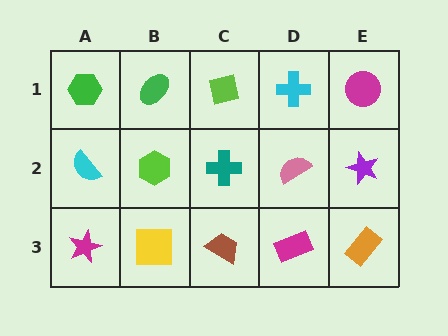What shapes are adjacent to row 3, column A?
A cyan semicircle (row 2, column A), a yellow square (row 3, column B).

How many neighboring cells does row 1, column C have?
3.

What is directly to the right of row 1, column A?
A green ellipse.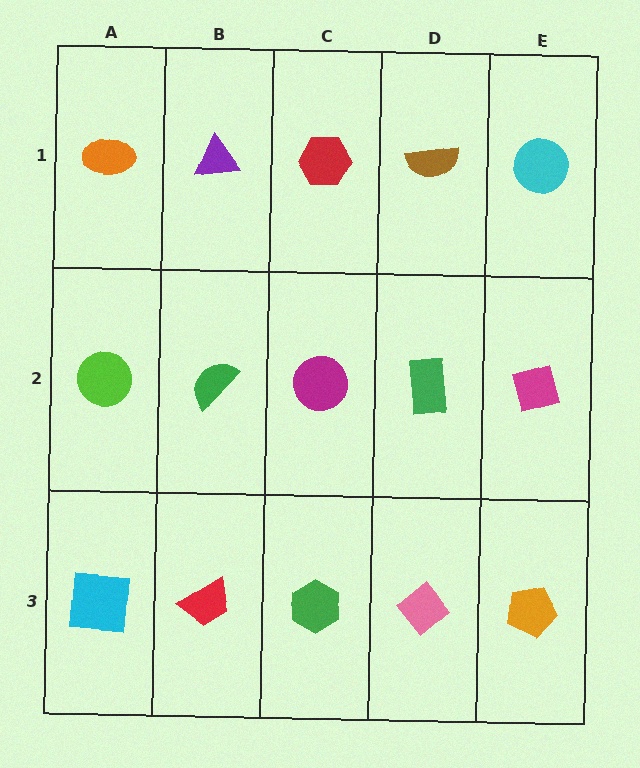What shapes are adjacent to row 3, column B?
A green semicircle (row 2, column B), a cyan square (row 3, column A), a green hexagon (row 3, column C).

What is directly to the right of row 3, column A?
A red trapezoid.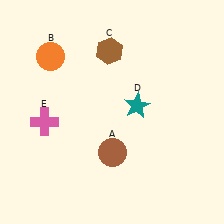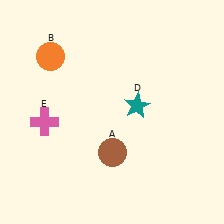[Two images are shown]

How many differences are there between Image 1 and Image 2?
There is 1 difference between the two images.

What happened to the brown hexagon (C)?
The brown hexagon (C) was removed in Image 2. It was in the top-left area of Image 1.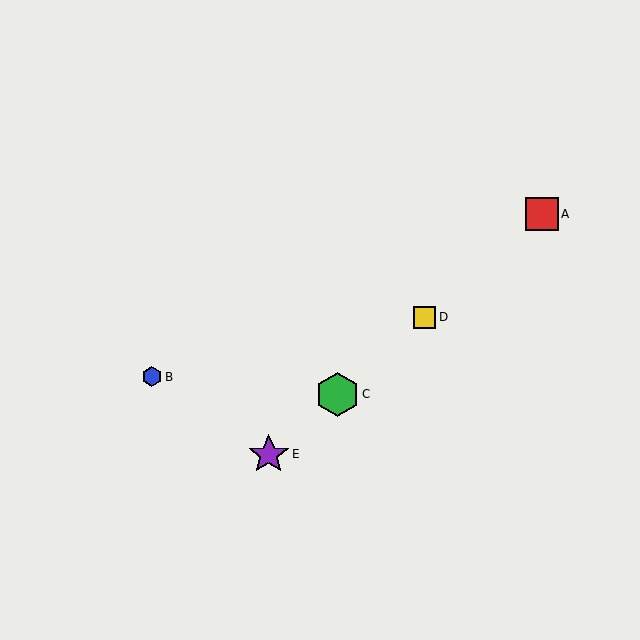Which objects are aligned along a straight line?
Objects A, C, D, E are aligned along a straight line.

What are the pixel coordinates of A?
Object A is at (542, 214).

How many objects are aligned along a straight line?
4 objects (A, C, D, E) are aligned along a straight line.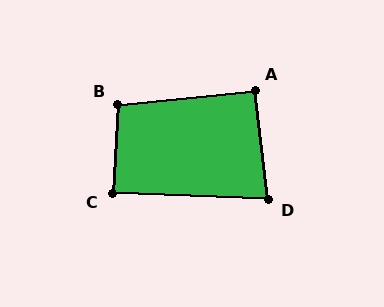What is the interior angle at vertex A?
Approximately 91 degrees (approximately right).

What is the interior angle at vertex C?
Approximately 89 degrees (approximately right).